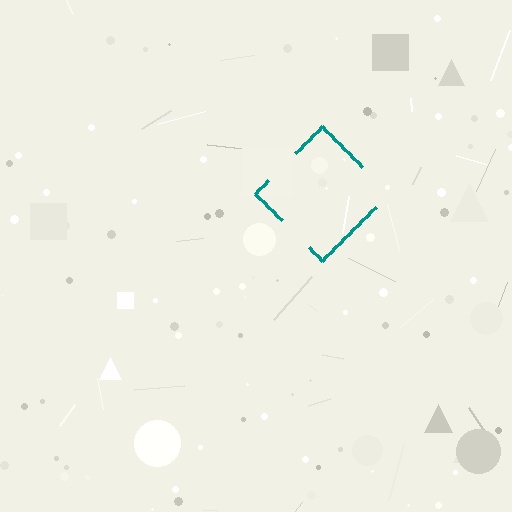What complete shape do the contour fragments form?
The contour fragments form a diamond.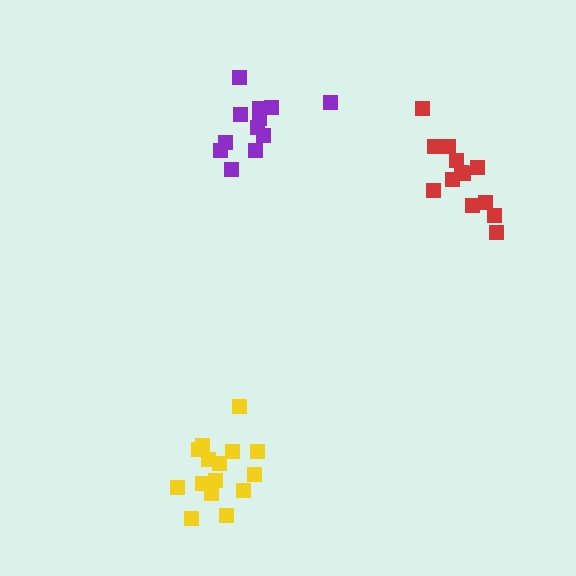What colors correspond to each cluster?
The clusters are colored: purple, yellow, red.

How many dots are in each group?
Group 1: 12 dots, Group 2: 15 dots, Group 3: 13 dots (40 total).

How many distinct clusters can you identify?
There are 3 distinct clusters.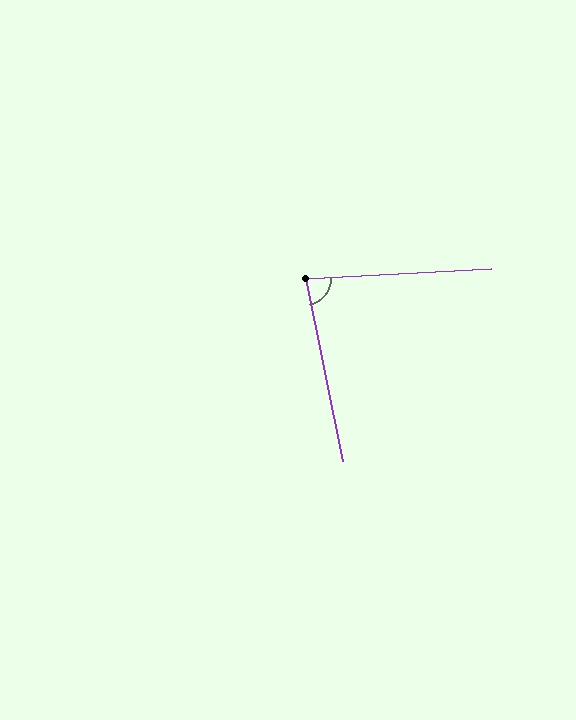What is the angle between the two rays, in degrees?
Approximately 82 degrees.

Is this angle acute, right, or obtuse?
It is acute.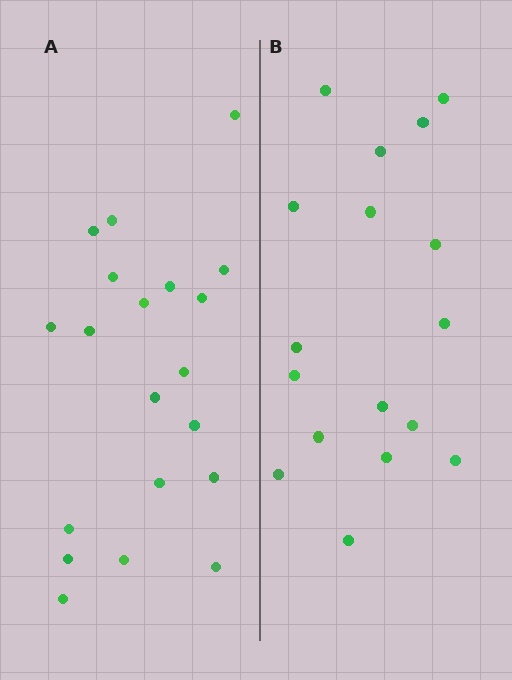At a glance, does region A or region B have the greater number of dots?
Region A (the left region) has more dots.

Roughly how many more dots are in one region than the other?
Region A has just a few more — roughly 2 or 3 more dots than region B.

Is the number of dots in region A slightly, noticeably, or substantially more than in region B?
Region A has only slightly more — the two regions are fairly close. The ratio is roughly 1.2 to 1.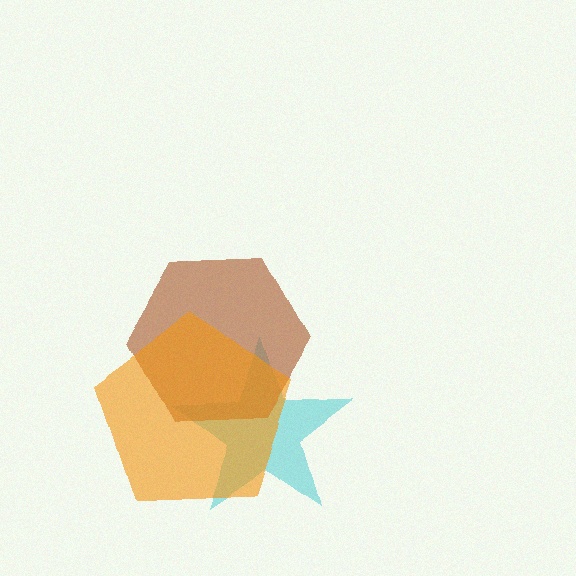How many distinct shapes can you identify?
There are 3 distinct shapes: a cyan star, a brown hexagon, an orange pentagon.